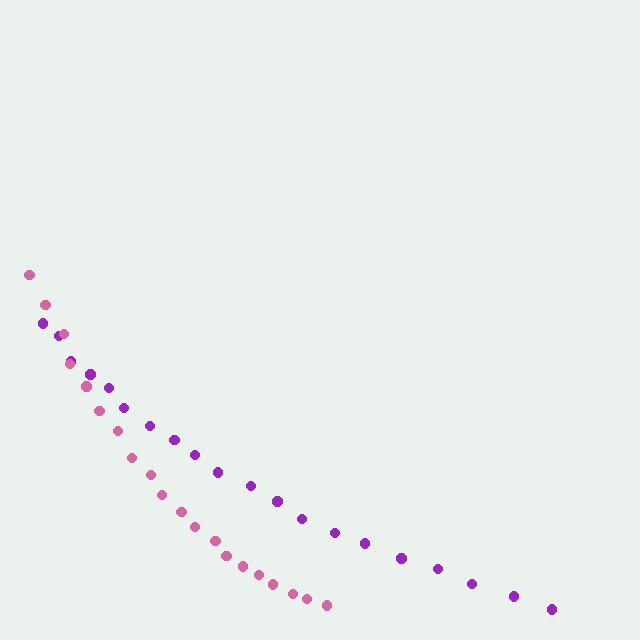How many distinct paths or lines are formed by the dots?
There are 2 distinct paths.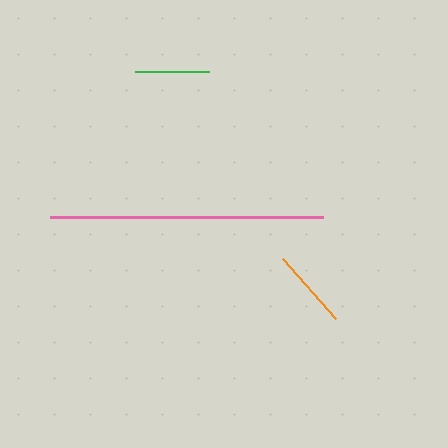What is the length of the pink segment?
The pink segment is approximately 273 pixels long.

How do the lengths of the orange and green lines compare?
The orange and green lines are approximately the same length.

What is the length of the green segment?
The green segment is approximately 74 pixels long.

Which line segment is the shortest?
The green line is the shortest at approximately 74 pixels.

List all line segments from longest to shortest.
From longest to shortest: pink, orange, green.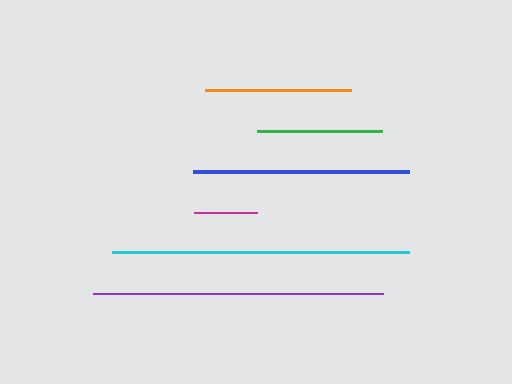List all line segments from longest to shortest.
From longest to shortest: cyan, purple, blue, orange, green, magenta.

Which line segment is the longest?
The cyan line is the longest at approximately 297 pixels.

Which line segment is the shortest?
The magenta line is the shortest at approximately 63 pixels.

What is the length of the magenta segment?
The magenta segment is approximately 63 pixels long.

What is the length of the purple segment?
The purple segment is approximately 290 pixels long.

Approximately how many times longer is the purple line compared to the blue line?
The purple line is approximately 1.3 times the length of the blue line.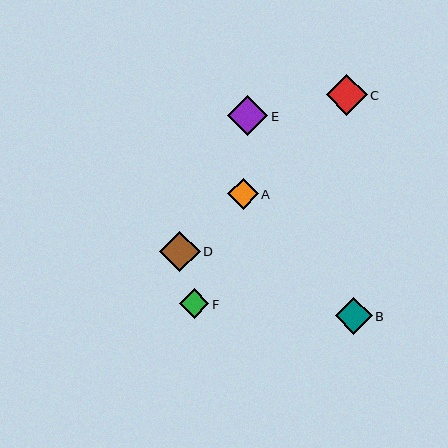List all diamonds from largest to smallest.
From largest to smallest: C, D, E, B, A, F.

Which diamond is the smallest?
Diamond F is the smallest with a size of approximately 29 pixels.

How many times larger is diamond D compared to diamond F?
Diamond D is approximately 1.4 times the size of diamond F.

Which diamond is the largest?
Diamond C is the largest with a size of approximately 41 pixels.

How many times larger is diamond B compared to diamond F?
Diamond B is approximately 1.3 times the size of diamond F.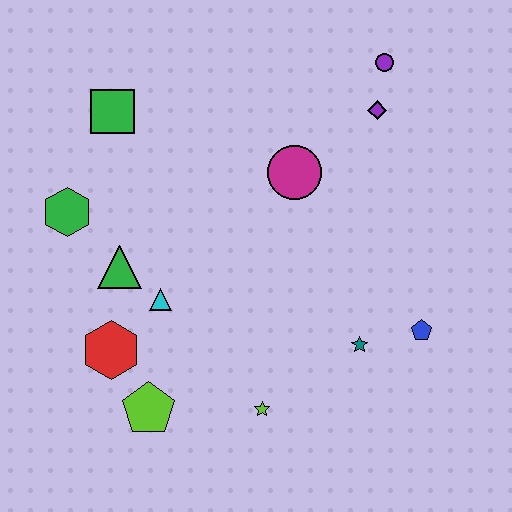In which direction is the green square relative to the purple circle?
The green square is to the left of the purple circle.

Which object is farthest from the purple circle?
The lime pentagon is farthest from the purple circle.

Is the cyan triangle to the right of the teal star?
No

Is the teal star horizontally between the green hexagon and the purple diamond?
Yes